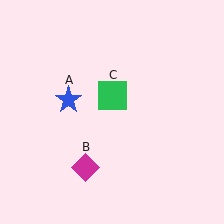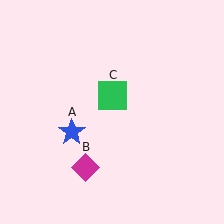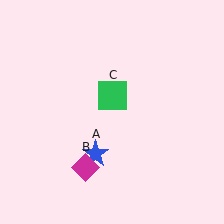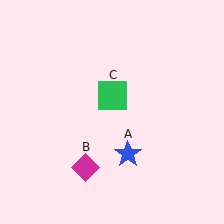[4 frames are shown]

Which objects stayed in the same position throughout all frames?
Magenta diamond (object B) and green square (object C) remained stationary.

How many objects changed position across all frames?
1 object changed position: blue star (object A).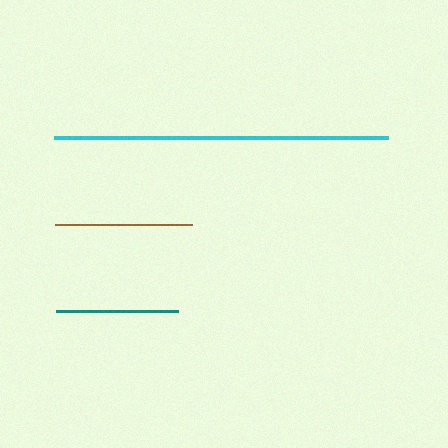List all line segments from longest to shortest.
From longest to shortest: cyan, brown, teal.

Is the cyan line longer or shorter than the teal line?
The cyan line is longer than the teal line.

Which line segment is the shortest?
The teal line is the shortest at approximately 122 pixels.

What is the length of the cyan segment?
The cyan segment is approximately 334 pixels long.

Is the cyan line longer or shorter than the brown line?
The cyan line is longer than the brown line.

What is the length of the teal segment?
The teal segment is approximately 122 pixels long.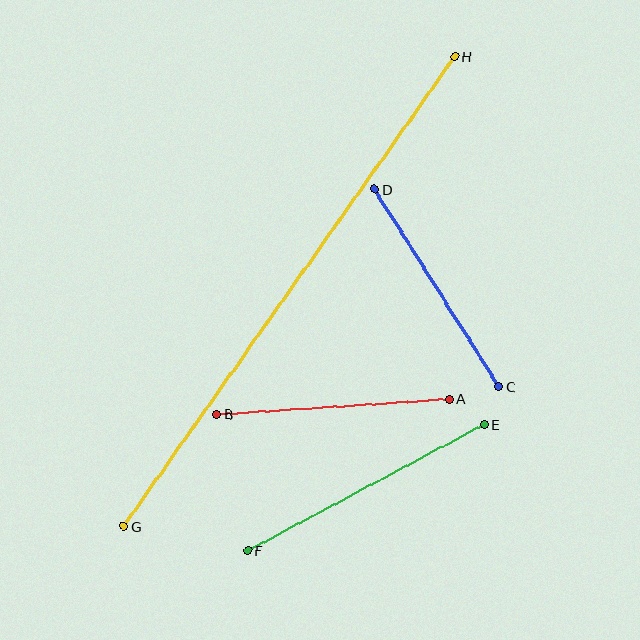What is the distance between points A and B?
The distance is approximately 232 pixels.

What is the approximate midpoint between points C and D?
The midpoint is at approximately (437, 288) pixels.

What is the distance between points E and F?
The distance is approximately 268 pixels.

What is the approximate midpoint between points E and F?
The midpoint is at approximately (366, 488) pixels.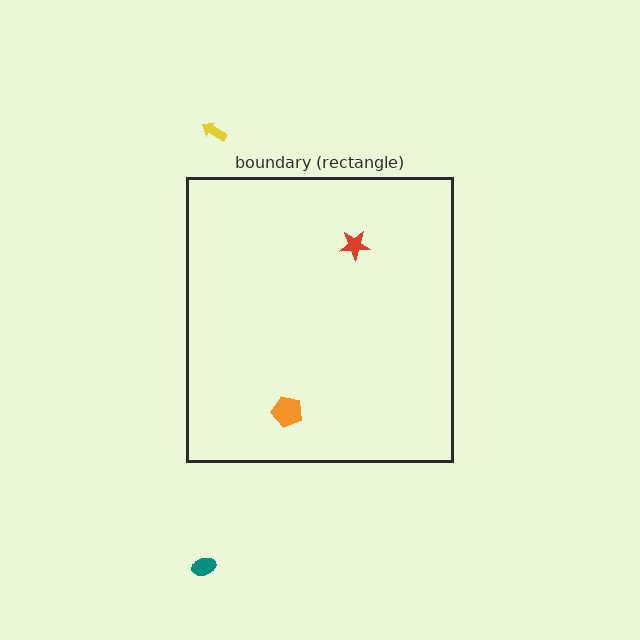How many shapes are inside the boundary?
2 inside, 2 outside.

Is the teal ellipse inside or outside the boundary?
Outside.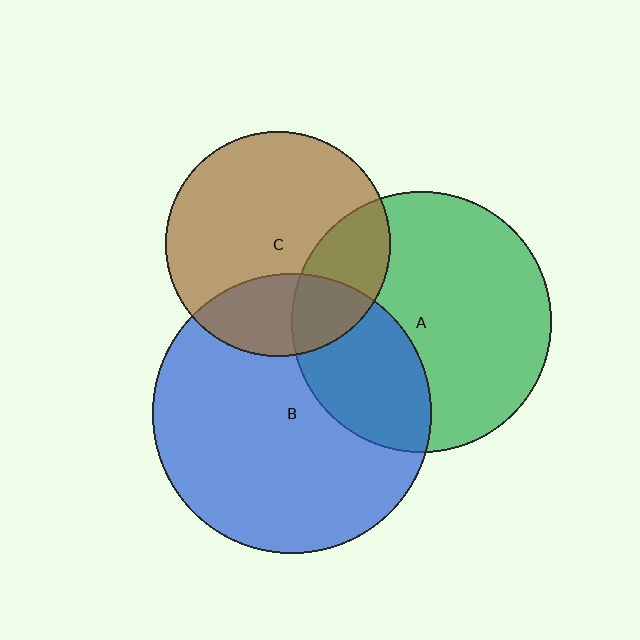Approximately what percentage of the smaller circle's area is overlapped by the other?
Approximately 25%.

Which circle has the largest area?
Circle B (blue).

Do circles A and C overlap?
Yes.